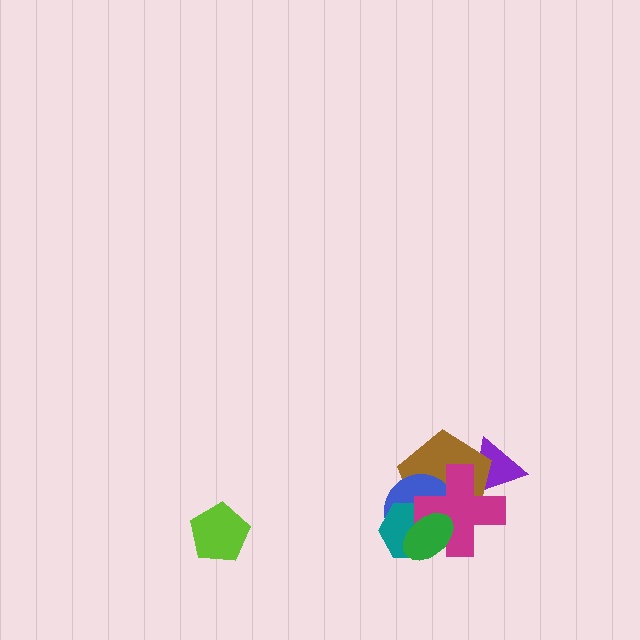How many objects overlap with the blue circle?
4 objects overlap with the blue circle.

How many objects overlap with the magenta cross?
5 objects overlap with the magenta cross.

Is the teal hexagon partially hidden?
Yes, it is partially covered by another shape.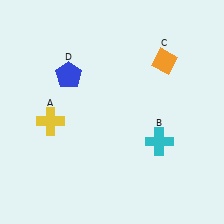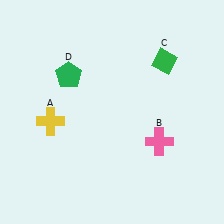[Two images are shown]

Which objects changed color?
B changed from cyan to pink. C changed from orange to green. D changed from blue to green.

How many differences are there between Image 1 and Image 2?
There are 3 differences between the two images.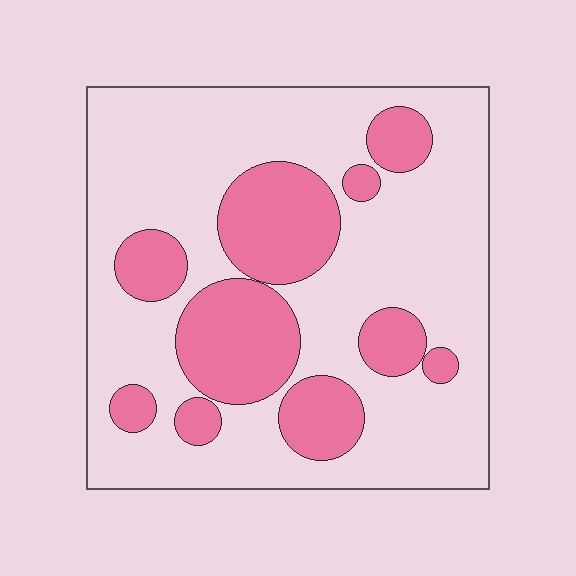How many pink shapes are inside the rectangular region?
10.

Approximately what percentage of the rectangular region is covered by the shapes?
Approximately 30%.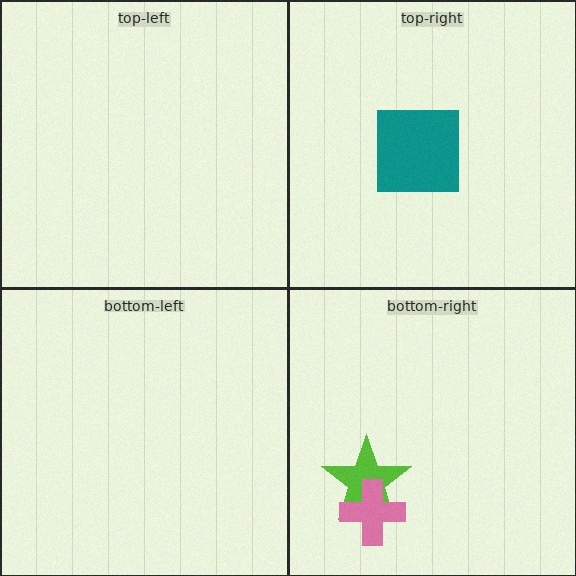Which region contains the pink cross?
The bottom-right region.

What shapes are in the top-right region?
The teal square.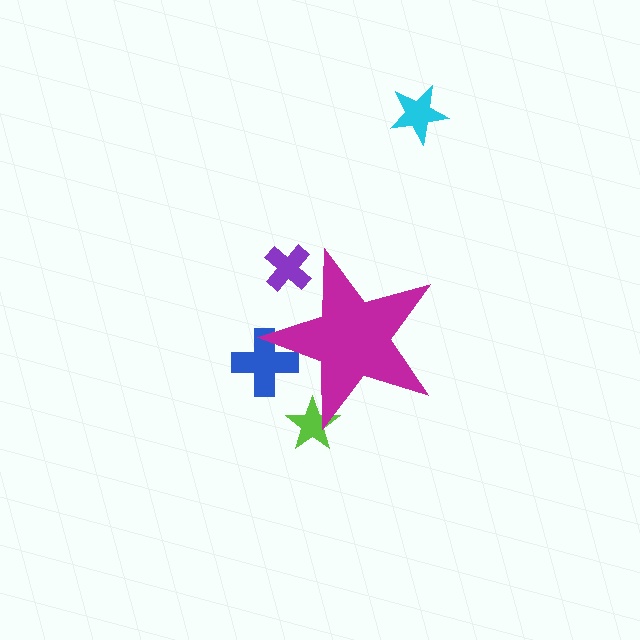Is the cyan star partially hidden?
No, the cyan star is fully visible.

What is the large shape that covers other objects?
A magenta star.